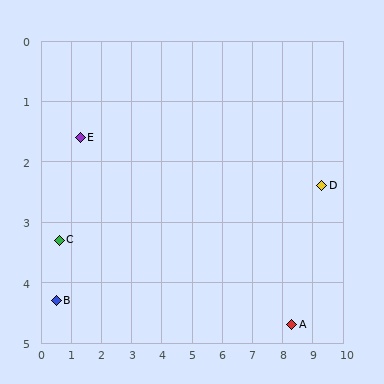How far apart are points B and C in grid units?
Points B and C are about 1.0 grid units apart.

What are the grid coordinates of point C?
Point C is at approximately (0.6, 3.3).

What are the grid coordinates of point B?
Point B is at approximately (0.5, 4.3).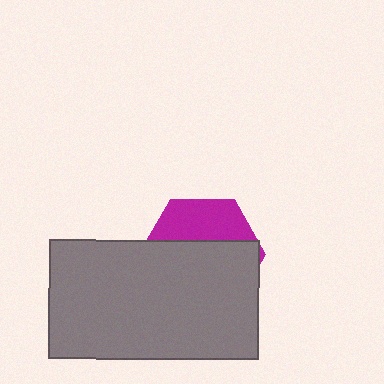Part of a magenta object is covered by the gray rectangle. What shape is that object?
It is a hexagon.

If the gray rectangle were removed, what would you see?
You would see the complete magenta hexagon.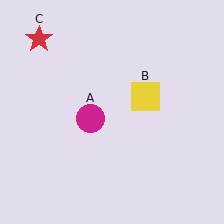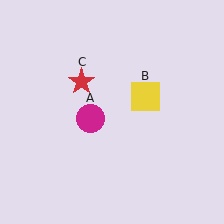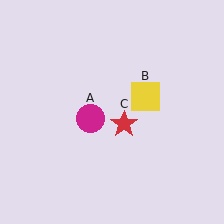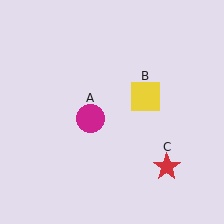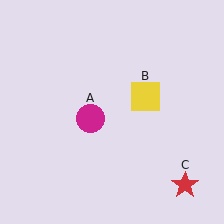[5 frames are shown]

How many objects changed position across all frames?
1 object changed position: red star (object C).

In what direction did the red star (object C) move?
The red star (object C) moved down and to the right.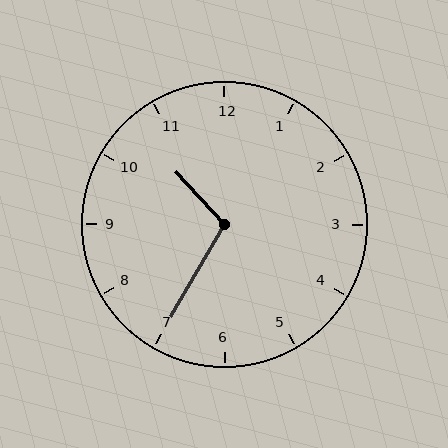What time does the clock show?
10:35.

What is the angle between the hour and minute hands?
Approximately 108 degrees.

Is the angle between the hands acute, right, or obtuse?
It is obtuse.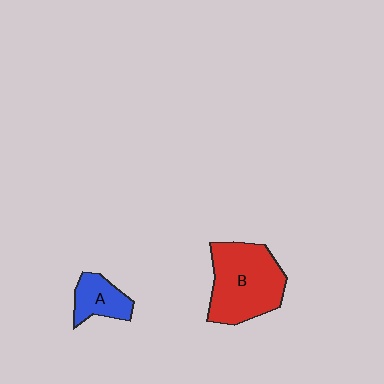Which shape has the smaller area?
Shape A (blue).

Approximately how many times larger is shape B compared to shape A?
Approximately 2.4 times.